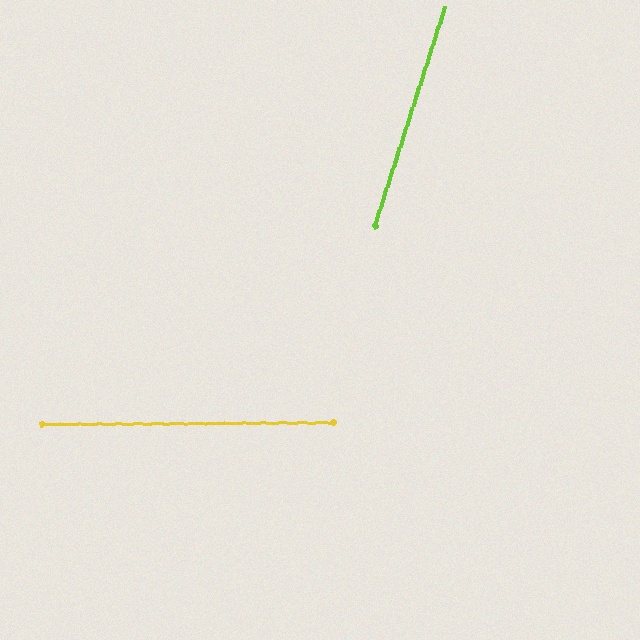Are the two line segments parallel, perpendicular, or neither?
Neither parallel nor perpendicular — they differ by about 72°.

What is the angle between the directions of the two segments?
Approximately 72 degrees.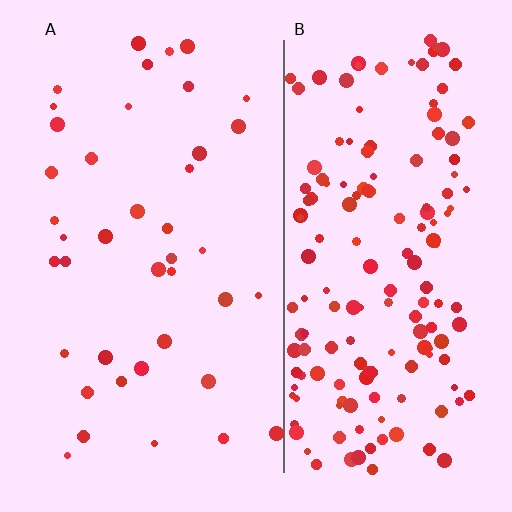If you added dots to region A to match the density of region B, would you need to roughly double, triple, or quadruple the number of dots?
Approximately quadruple.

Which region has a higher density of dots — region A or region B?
B (the right).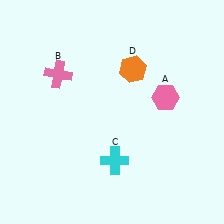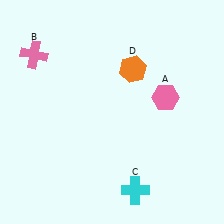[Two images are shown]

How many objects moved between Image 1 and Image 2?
2 objects moved between the two images.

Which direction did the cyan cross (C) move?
The cyan cross (C) moved down.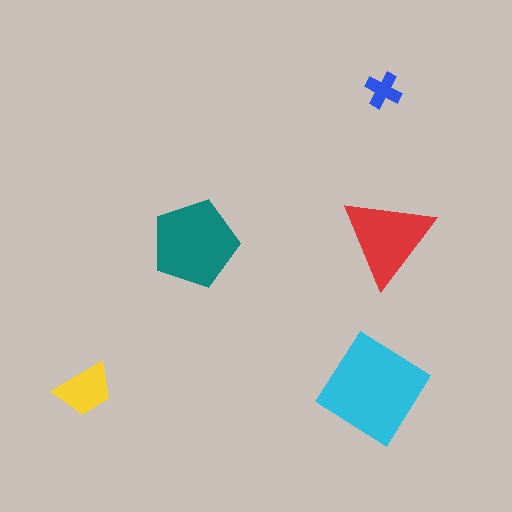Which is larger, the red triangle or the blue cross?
The red triangle.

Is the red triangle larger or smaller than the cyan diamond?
Smaller.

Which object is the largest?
The cyan diamond.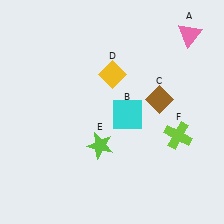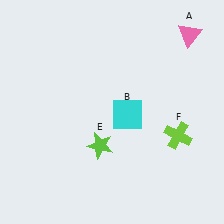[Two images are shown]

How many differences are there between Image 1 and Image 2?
There are 2 differences between the two images.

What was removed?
The brown diamond (C), the yellow diamond (D) were removed in Image 2.